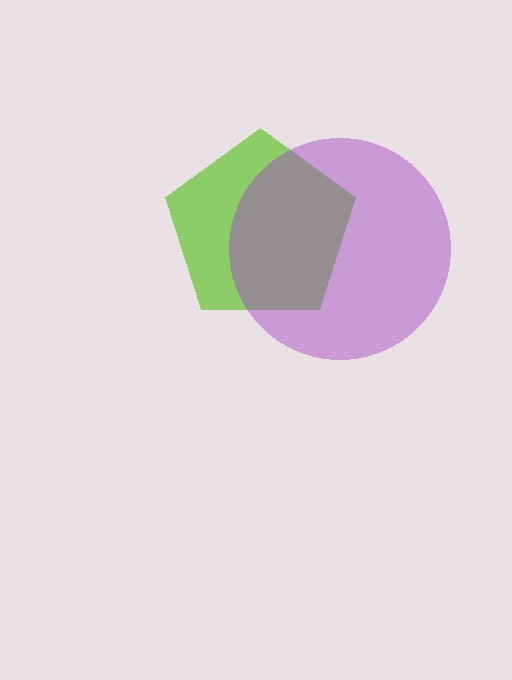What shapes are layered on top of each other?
The layered shapes are: a lime pentagon, a purple circle.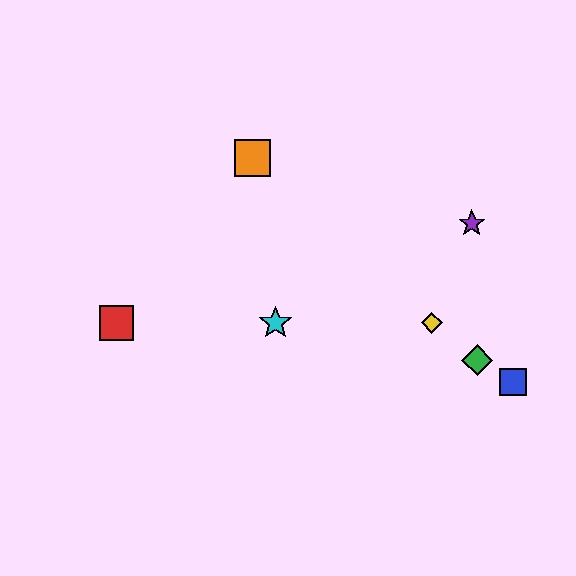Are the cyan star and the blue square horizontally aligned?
No, the cyan star is at y≈323 and the blue square is at y≈382.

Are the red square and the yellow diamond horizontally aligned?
Yes, both are at y≈323.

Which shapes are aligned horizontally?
The red square, the yellow diamond, the cyan star are aligned horizontally.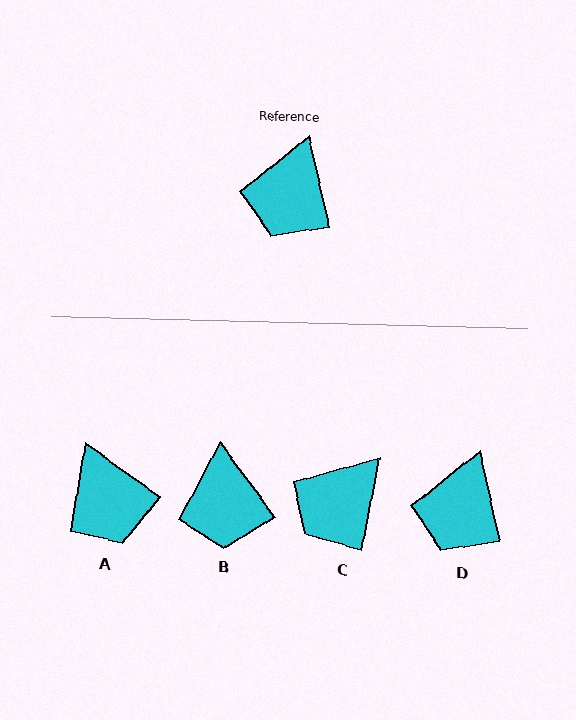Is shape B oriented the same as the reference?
No, it is off by about 23 degrees.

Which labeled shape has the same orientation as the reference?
D.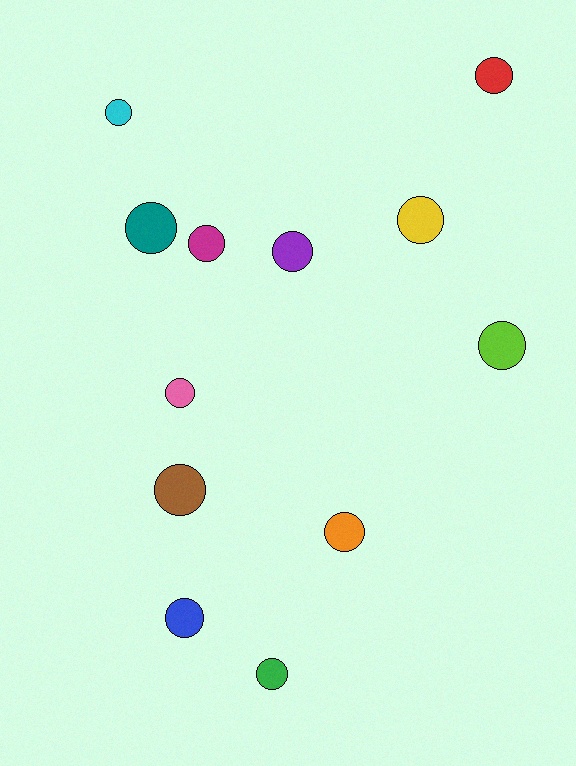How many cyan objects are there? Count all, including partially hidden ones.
There is 1 cyan object.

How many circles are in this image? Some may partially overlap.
There are 12 circles.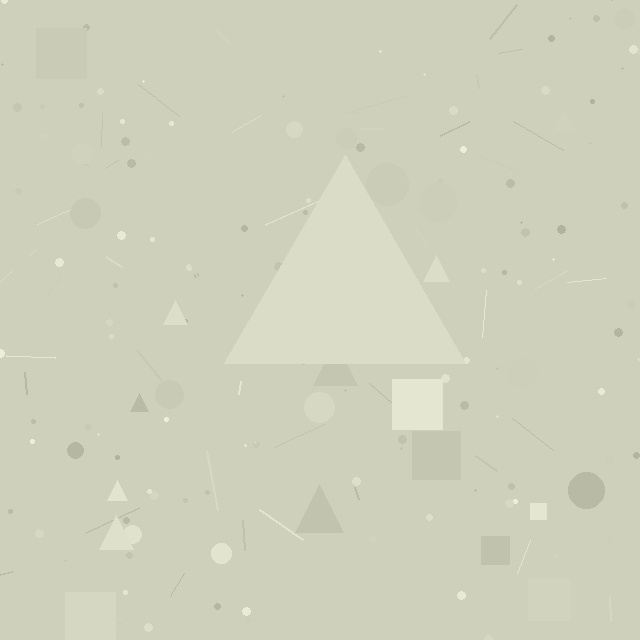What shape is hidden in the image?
A triangle is hidden in the image.